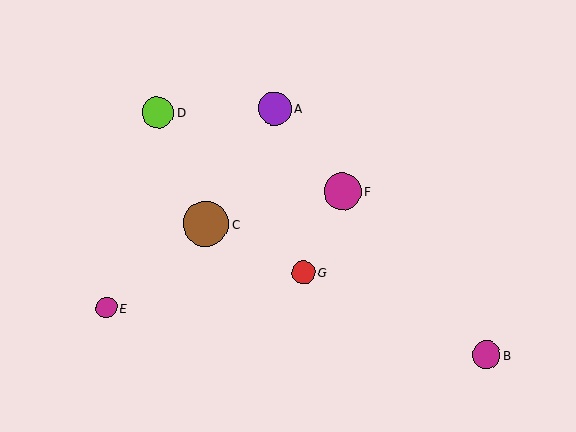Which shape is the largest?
The brown circle (labeled C) is the largest.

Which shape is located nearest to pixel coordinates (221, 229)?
The brown circle (labeled C) at (206, 224) is nearest to that location.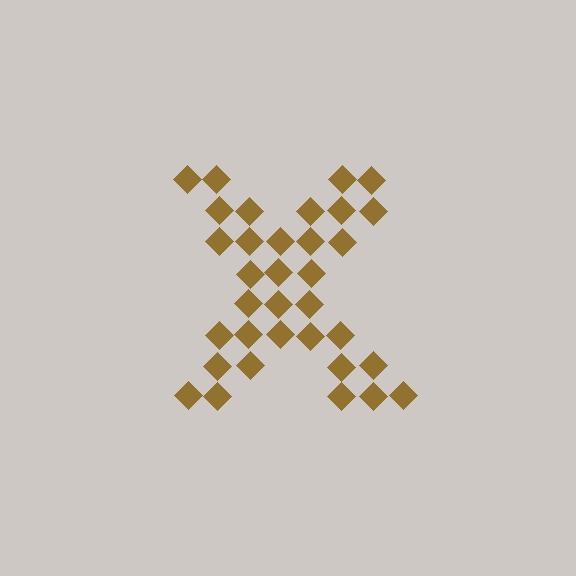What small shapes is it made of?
It is made of small diamonds.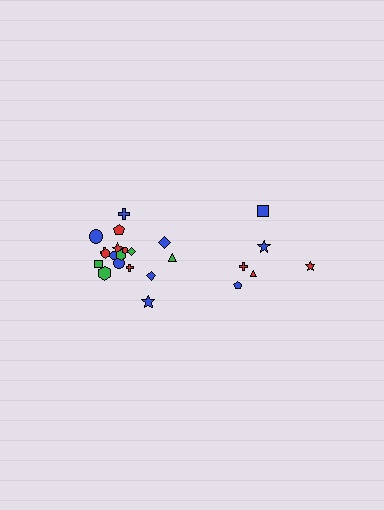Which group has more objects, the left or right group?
The left group.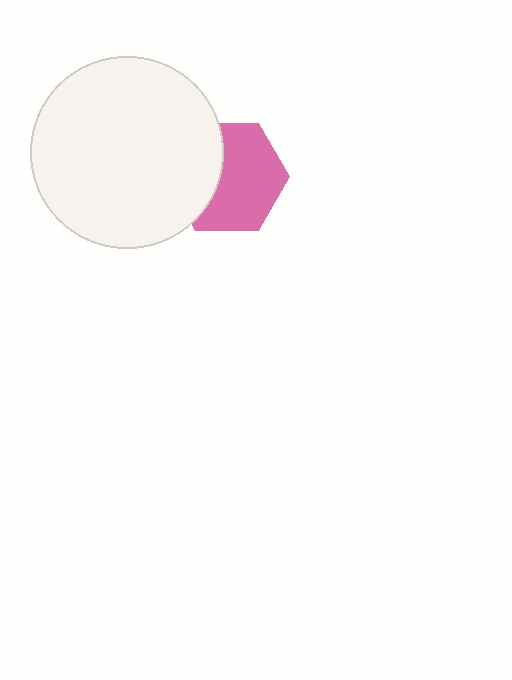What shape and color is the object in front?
The object in front is a white circle.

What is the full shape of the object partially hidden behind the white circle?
The partially hidden object is a pink hexagon.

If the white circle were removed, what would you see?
You would see the complete pink hexagon.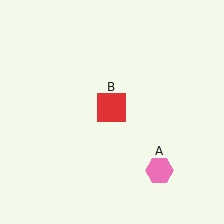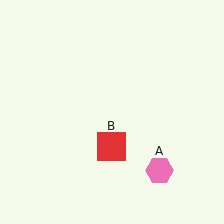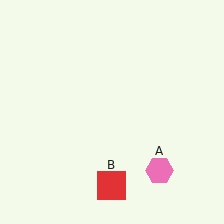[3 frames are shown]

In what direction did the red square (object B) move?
The red square (object B) moved down.